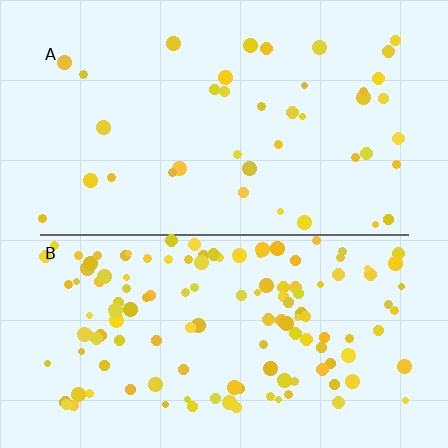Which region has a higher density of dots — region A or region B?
B (the bottom).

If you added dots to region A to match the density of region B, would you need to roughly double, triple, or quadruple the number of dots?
Approximately triple.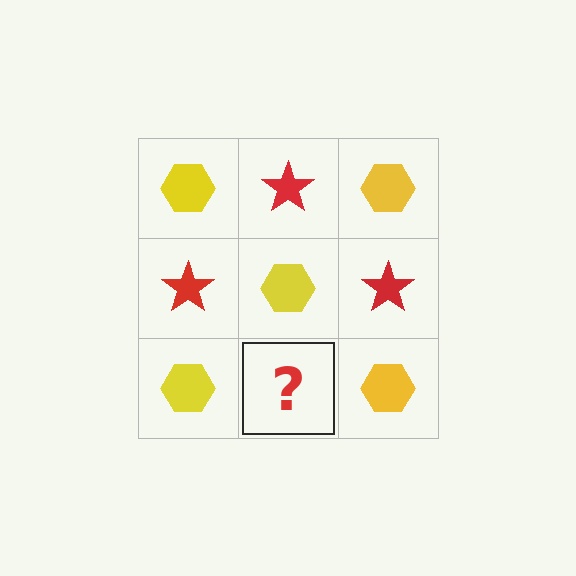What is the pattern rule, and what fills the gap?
The rule is that it alternates yellow hexagon and red star in a checkerboard pattern. The gap should be filled with a red star.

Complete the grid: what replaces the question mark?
The question mark should be replaced with a red star.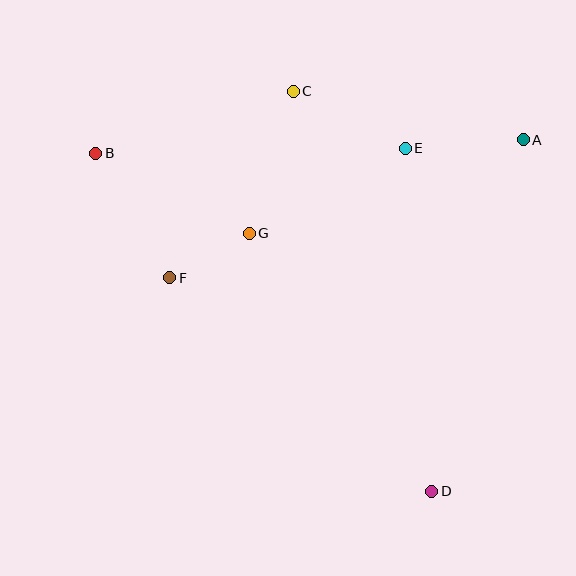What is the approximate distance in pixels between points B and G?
The distance between B and G is approximately 173 pixels.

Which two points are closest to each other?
Points F and G are closest to each other.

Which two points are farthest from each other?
Points B and D are farthest from each other.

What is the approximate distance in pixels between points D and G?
The distance between D and G is approximately 316 pixels.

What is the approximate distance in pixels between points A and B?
The distance between A and B is approximately 428 pixels.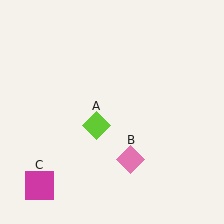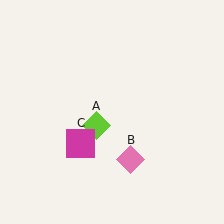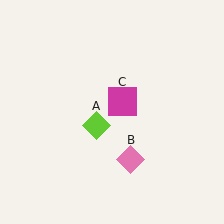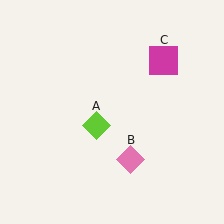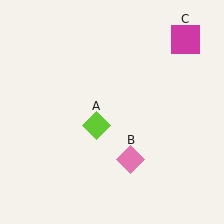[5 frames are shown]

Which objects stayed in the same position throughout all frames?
Lime diamond (object A) and pink diamond (object B) remained stationary.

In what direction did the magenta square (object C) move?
The magenta square (object C) moved up and to the right.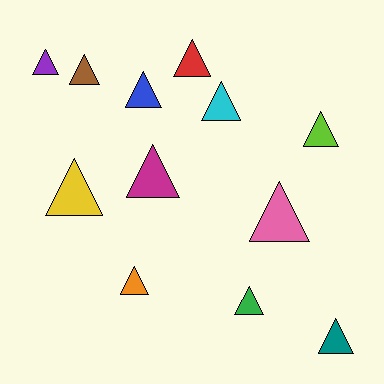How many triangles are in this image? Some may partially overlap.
There are 12 triangles.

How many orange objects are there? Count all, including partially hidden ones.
There is 1 orange object.